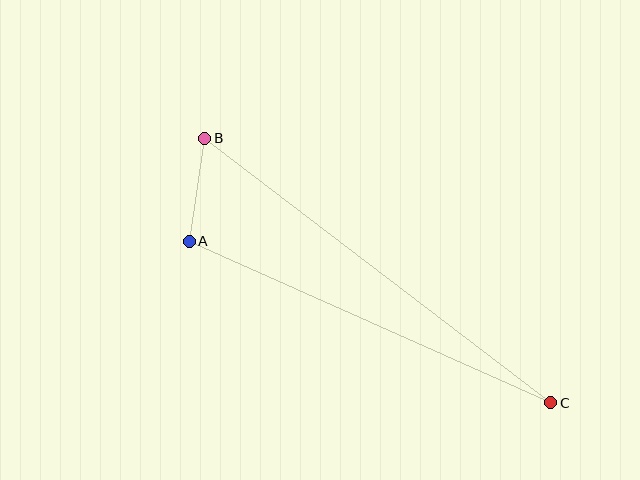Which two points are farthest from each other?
Points B and C are farthest from each other.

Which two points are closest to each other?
Points A and B are closest to each other.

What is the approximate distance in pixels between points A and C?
The distance between A and C is approximately 396 pixels.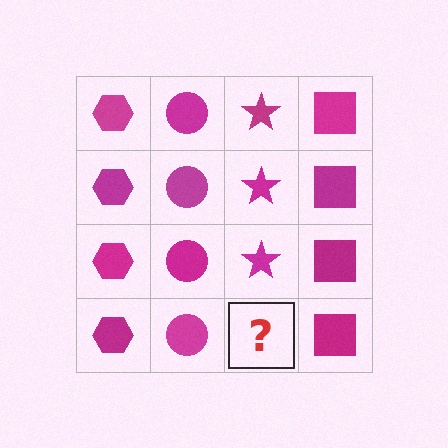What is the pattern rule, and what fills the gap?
The rule is that each column has a consistent shape. The gap should be filled with a magenta star.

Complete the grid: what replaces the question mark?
The question mark should be replaced with a magenta star.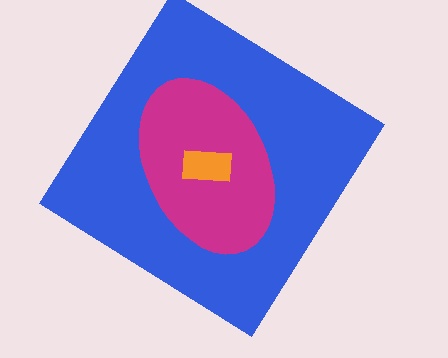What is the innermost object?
The orange rectangle.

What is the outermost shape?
The blue diamond.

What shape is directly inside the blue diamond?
The magenta ellipse.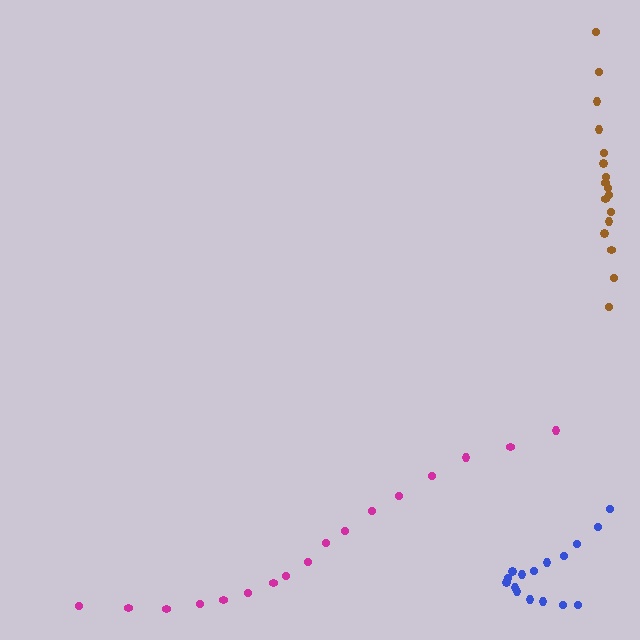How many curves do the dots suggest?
There are 3 distinct paths.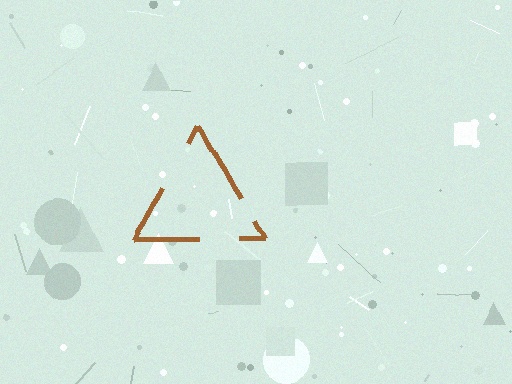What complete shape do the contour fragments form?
The contour fragments form a triangle.